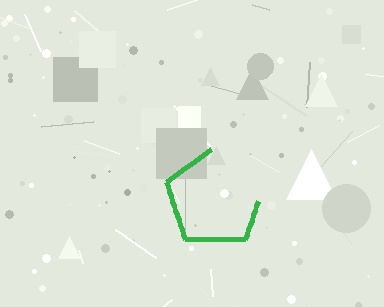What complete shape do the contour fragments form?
The contour fragments form a pentagon.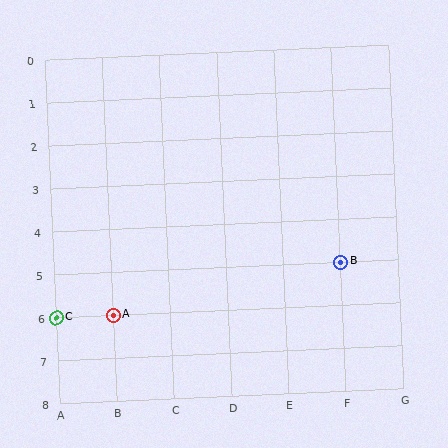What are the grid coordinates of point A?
Point A is at grid coordinates (B, 6).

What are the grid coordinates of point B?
Point B is at grid coordinates (F, 5).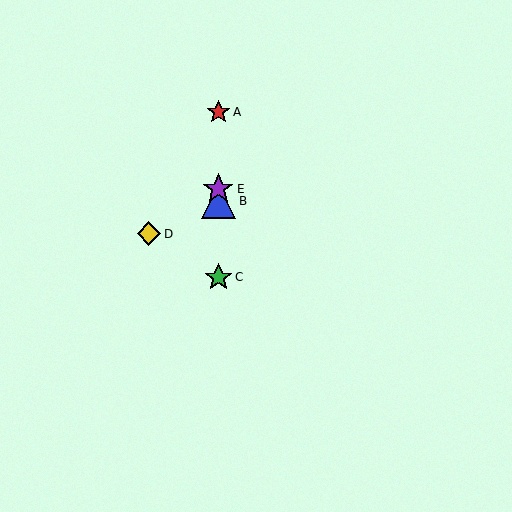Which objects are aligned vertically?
Objects A, B, C, E are aligned vertically.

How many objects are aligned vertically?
4 objects (A, B, C, E) are aligned vertically.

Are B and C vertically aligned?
Yes, both are at x≈218.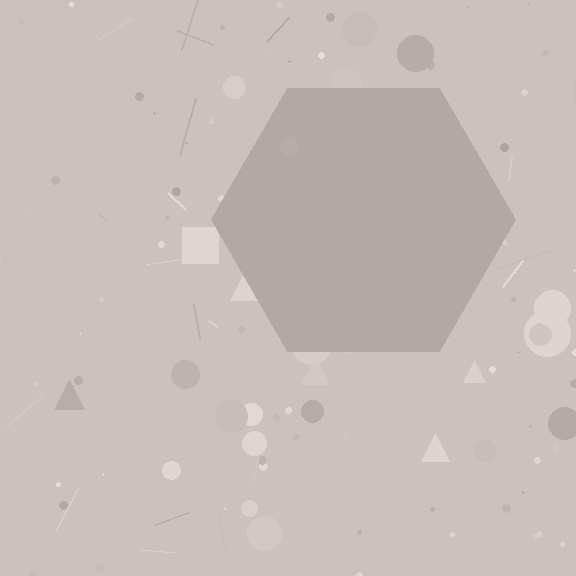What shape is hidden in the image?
A hexagon is hidden in the image.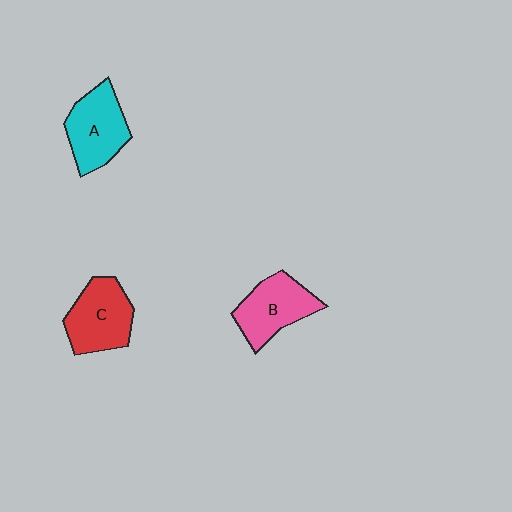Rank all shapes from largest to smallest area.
From largest to smallest: C (red), A (cyan), B (pink).